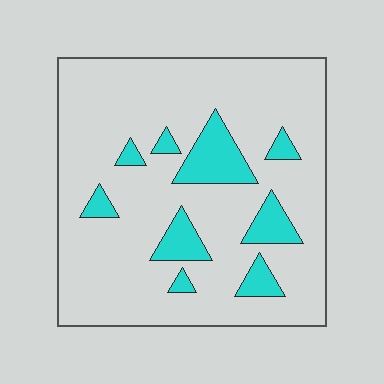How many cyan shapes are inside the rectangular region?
9.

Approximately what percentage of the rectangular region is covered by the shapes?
Approximately 15%.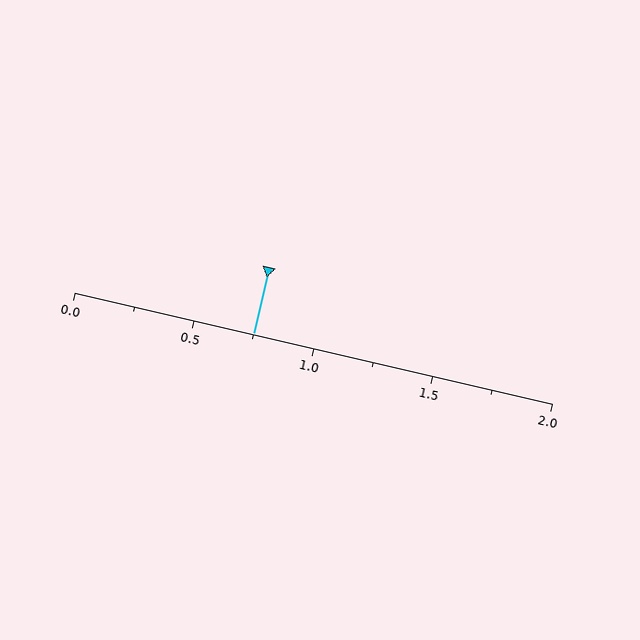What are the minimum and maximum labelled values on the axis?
The axis runs from 0.0 to 2.0.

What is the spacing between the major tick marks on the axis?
The major ticks are spaced 0.5 apart.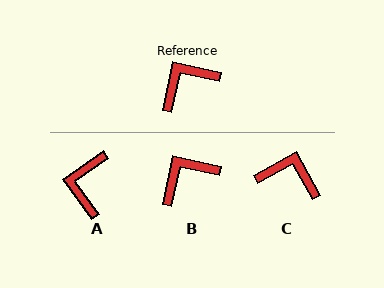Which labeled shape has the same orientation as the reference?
B.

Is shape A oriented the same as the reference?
No, it is off by about 47 degrees.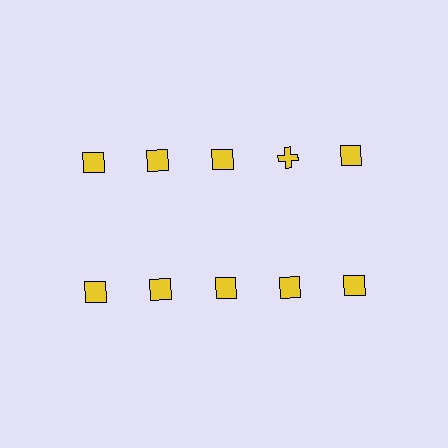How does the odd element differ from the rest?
It has a different shape: cross instead of square.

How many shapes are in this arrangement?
There are 10 shapes arranged in a grid pattern.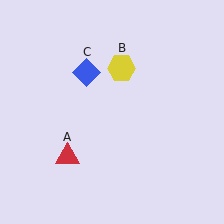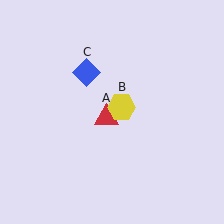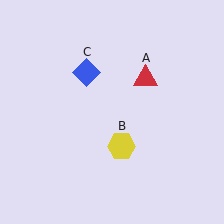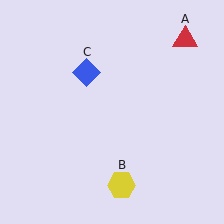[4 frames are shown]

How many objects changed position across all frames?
2 objects changed position: red triangle (object A), yellow hexagon (object B).